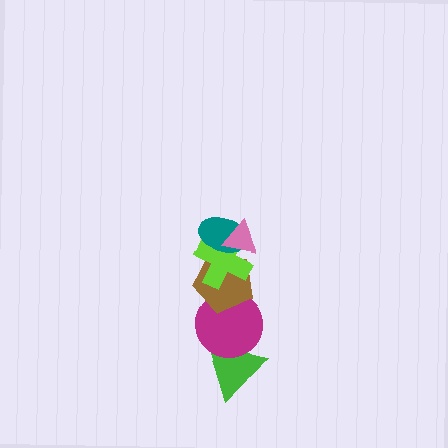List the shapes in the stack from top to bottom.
From top to bottom: the pink triangle, the teal ellipse, the lime cross, the brown pentagon, the magenta circle, the green triangle.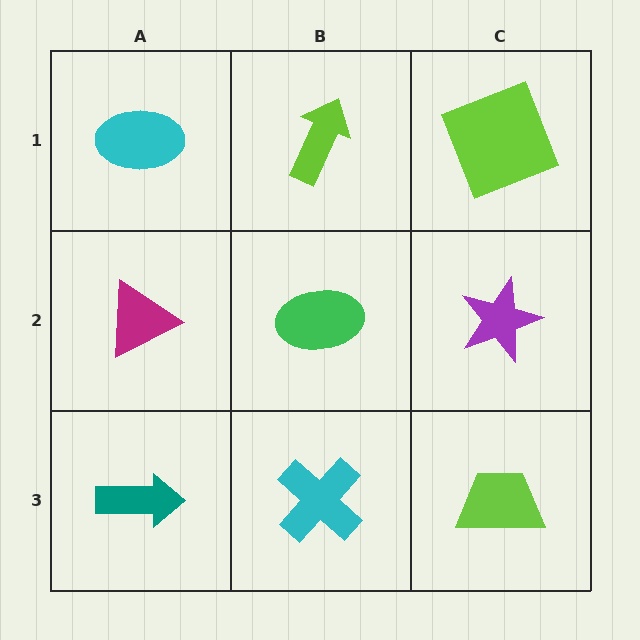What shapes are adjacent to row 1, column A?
A magenta triangle (row 2, column A), a lime arrow (row 1, column B).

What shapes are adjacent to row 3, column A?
A magenta triangle (row 2, column A), a cyan cross (row 3, column B).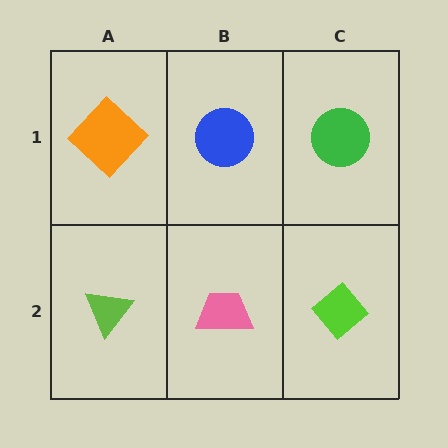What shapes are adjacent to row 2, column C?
A green circle (row 1, column C), a pink trapezoid (row 2, column B).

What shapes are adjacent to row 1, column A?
A lime triangle (row 2, column A), a blue circle (row 1, column B).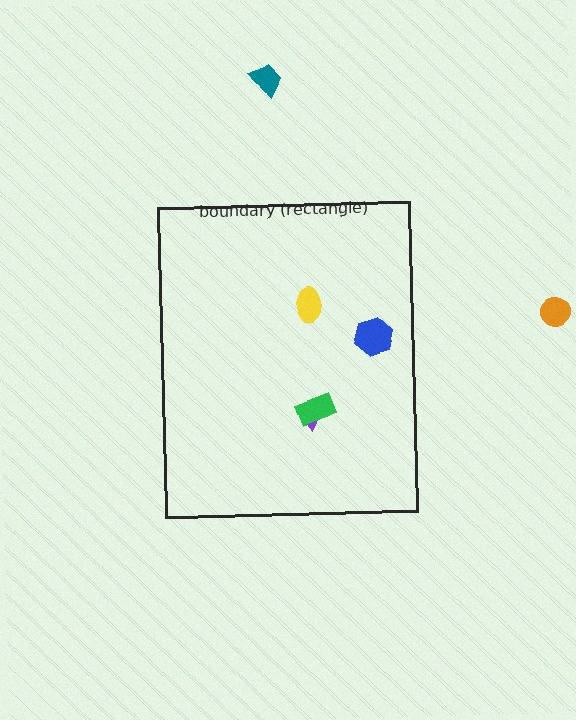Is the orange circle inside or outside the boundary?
Outside.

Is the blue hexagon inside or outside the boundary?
Inside.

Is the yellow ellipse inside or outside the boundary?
Inside.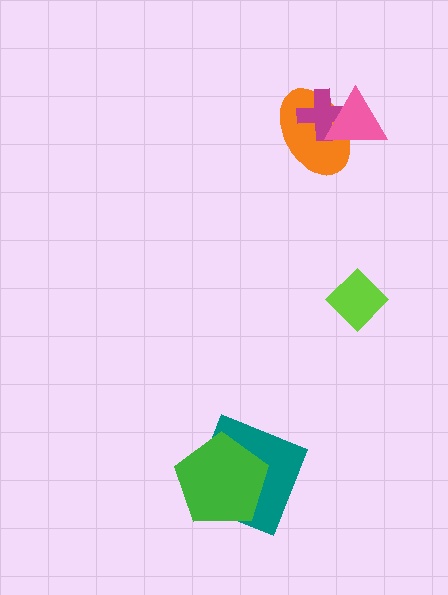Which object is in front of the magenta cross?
The pink triangle is in front of the magenta cross.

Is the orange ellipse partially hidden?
Yes, it is partially covered by another shape.